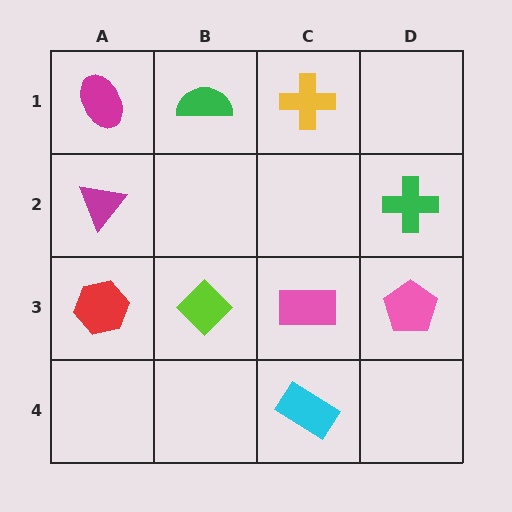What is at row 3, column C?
A pink rectangle.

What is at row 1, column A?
A magenta ellipse.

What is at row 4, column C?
A cyan rectangle.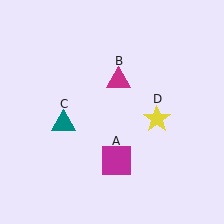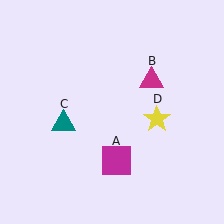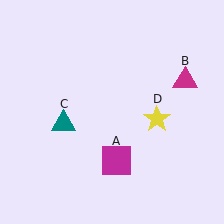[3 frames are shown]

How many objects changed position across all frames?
1 object changed position: magenta triangle (object B).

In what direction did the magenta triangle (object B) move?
The magenta triangle (object B) moved right.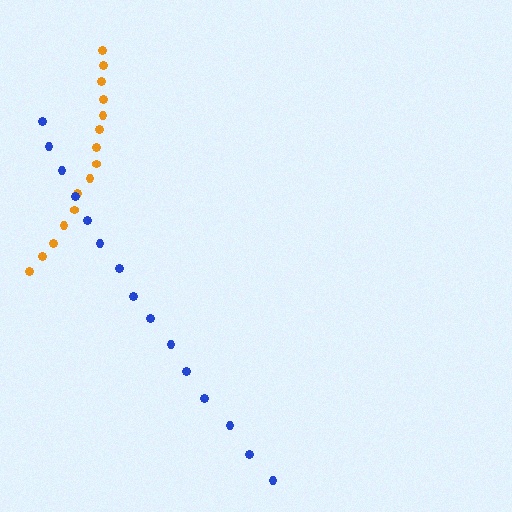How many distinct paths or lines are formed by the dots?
There are 2 distinct paths.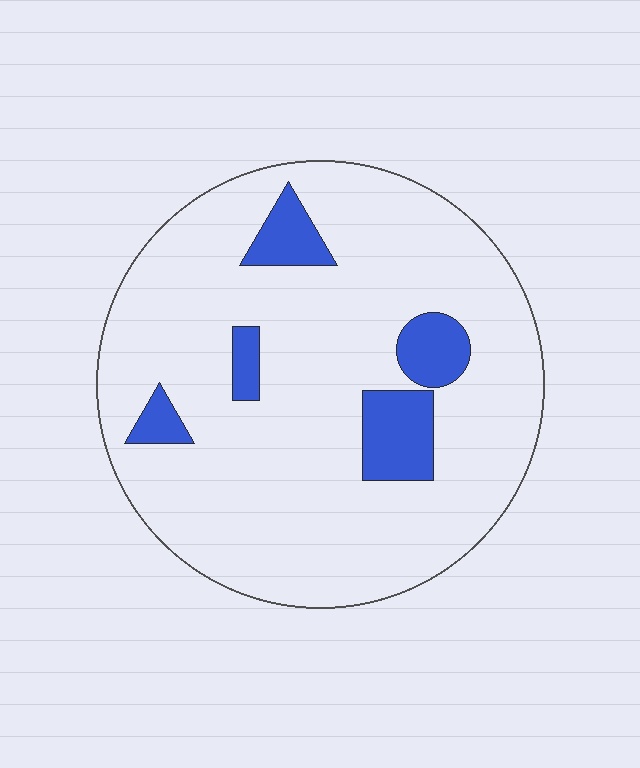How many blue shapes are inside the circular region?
5.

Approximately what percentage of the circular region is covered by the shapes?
Approximately 10%.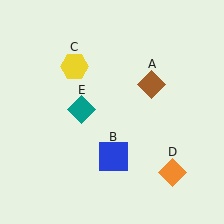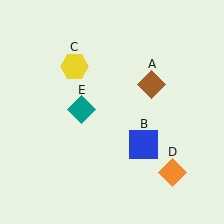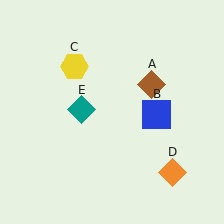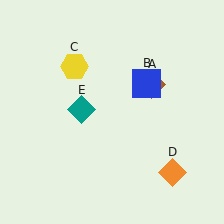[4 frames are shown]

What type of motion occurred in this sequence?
The blue square (object B) rotated counterclockwise around the center of the scene.